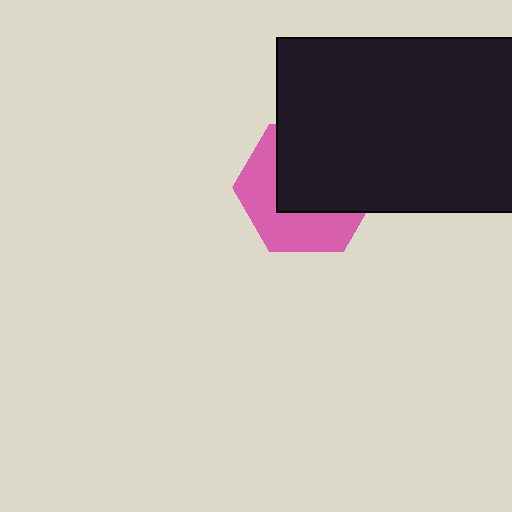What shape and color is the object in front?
The object in front is a black rectangle.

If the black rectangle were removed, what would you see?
You would see the complete pink hexagon.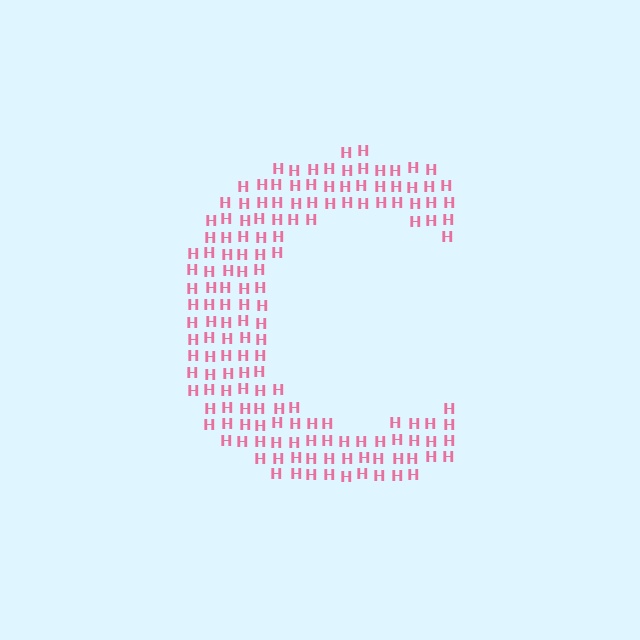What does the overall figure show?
The overall figure shows the letter C.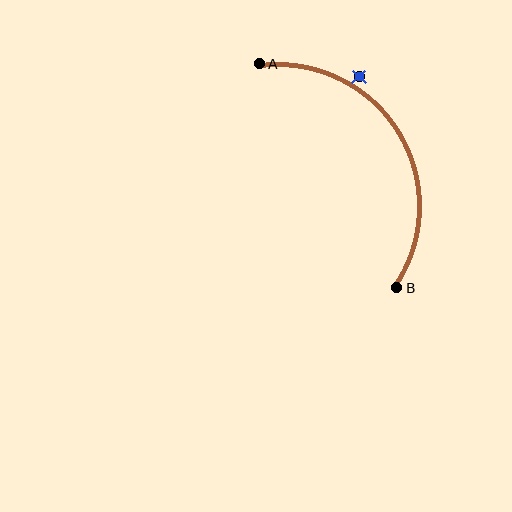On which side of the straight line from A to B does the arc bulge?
The arc bulges to the right of the straight line connecting A and B.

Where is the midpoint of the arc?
The arc midpoint is the point on the curve farthest from the straight line joining A and B. It sits to the right of that line.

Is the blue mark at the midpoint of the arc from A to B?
No — the blue mark does not lie on the arc at all. It sits slightly outside the curve.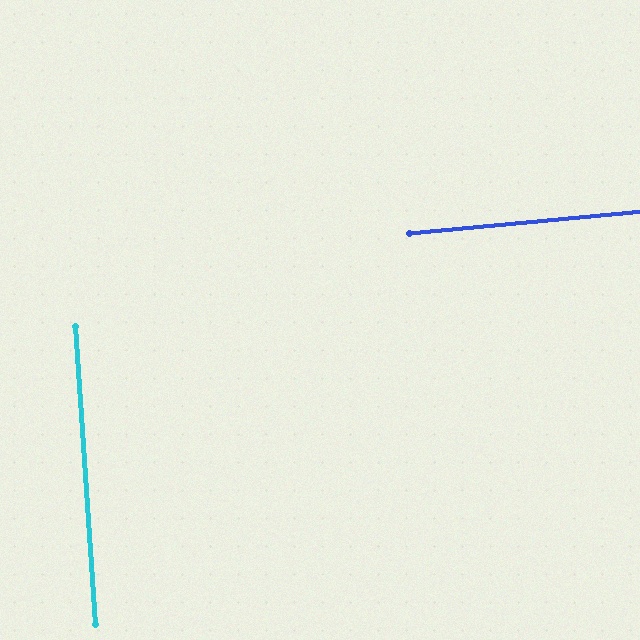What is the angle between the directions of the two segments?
Approximately 88 degrees.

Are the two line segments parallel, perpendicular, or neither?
Perpendicular — they meet at approximately 88°.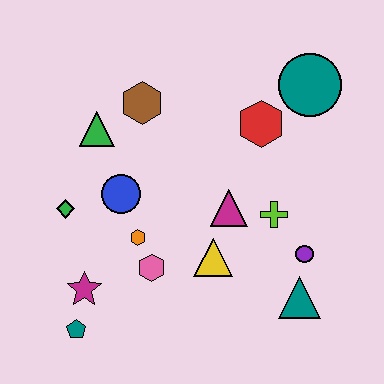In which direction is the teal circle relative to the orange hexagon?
The teal circle is to the right of the orange hexagon.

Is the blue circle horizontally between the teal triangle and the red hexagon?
No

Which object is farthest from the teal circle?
The teal pentagon is farthest from the teal circle.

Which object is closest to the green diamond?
The blue circle is closest to the green diamond.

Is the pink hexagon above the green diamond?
No